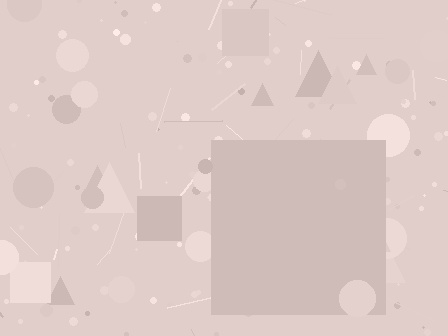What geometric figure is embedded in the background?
A square is embedded in the background.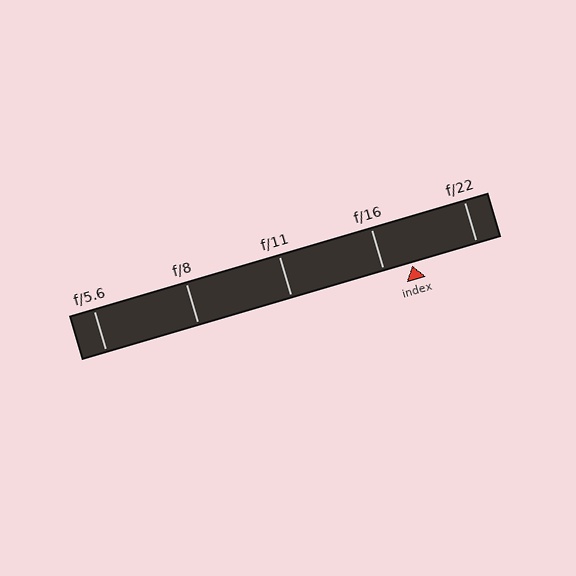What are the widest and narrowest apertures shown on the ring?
The widest aperture shown is f/5.6 and the narrowest is f/22.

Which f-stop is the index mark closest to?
The index mark is closest to f/16.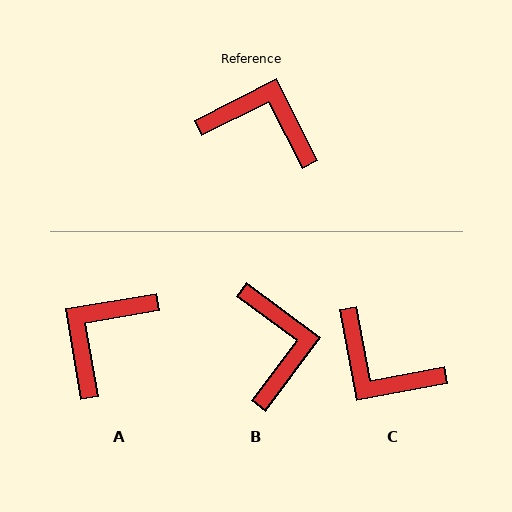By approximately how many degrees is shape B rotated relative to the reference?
Approximately 64 degrees clockwise.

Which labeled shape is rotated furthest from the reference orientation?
C, about 164 degrees away.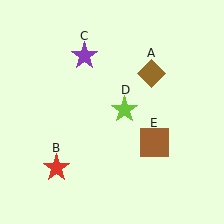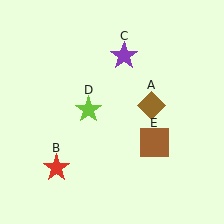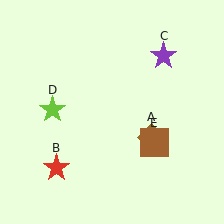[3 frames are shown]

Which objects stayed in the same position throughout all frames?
Red star (object B) and brown square (object E) remained stationary.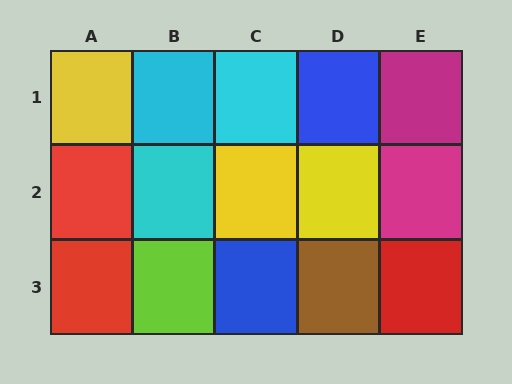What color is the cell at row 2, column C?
Yellow.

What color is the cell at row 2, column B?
Cyan.